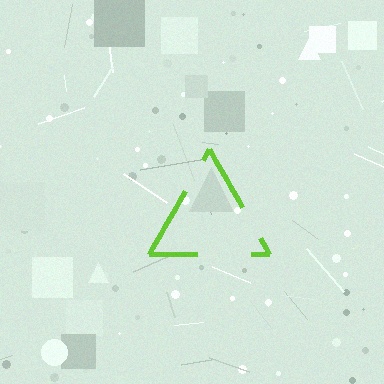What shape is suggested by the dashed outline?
The dashed outline suggests a triangle.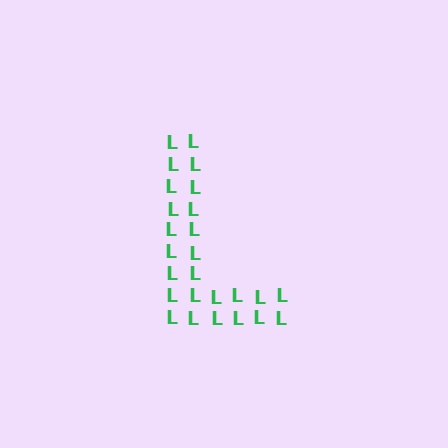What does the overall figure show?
The overall figure shows the letter L.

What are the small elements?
The small elements are letter L's.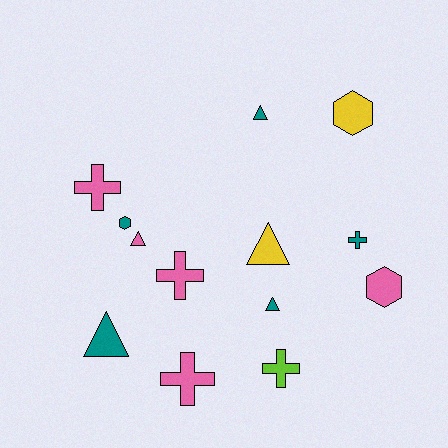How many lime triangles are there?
There are no lime triangles.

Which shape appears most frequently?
Cross, with 5 objects.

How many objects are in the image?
There are 13 objects.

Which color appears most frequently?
Pink, with 5 objects.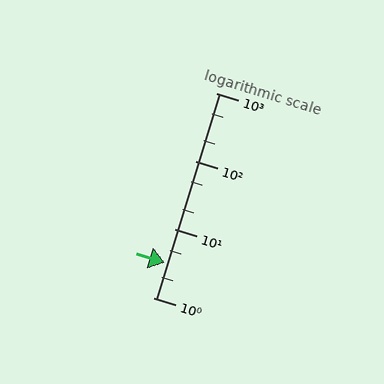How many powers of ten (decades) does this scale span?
The scale spans 3 decades, from 1 to 1000.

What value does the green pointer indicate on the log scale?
The pointer indicates approximately 3.3.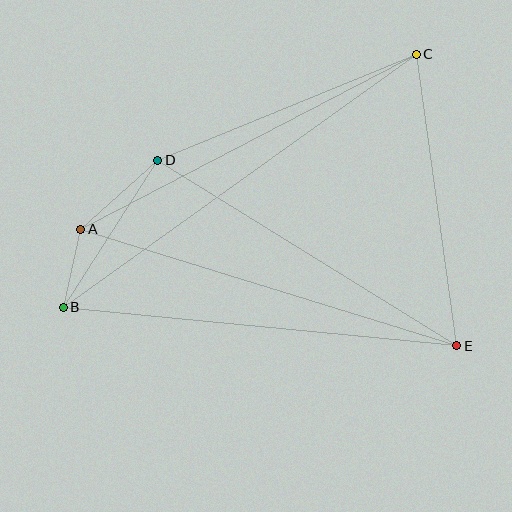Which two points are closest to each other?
Points A and B are closest to each other.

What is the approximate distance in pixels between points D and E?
The distance between D and E is approximately 352 pixels.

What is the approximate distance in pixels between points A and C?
The distance between A and C is approximately 378 pixels.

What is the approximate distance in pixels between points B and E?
The distance between B and E is approximately 395 pixels.